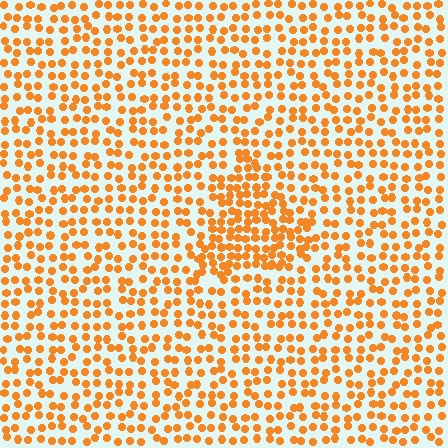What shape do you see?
I see a triangle.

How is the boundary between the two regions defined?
The boundary is defined by a change in element density (approximately 1.7x ratio). All elements are the same color, size, and shape.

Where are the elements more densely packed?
The elements are more densely packed inside the triangle boundary.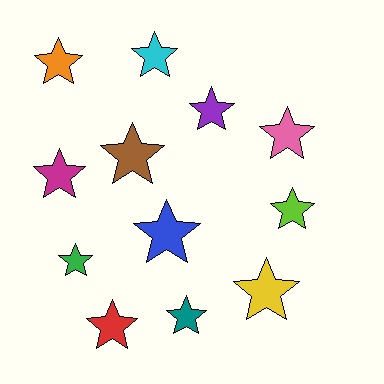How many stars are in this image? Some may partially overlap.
There are 12 stars.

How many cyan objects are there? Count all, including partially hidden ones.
There is 1 cyan object.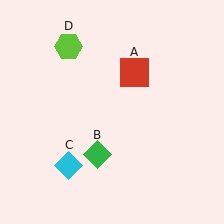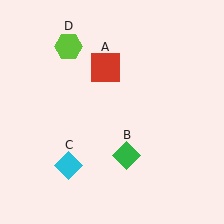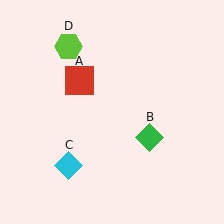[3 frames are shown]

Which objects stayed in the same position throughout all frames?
Cyan diamond (object C) and lime hexagon (object D) remained stationary.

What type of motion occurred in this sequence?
The red square (object A), green diamond (object B) rotated counterclockwise around the center of the scene.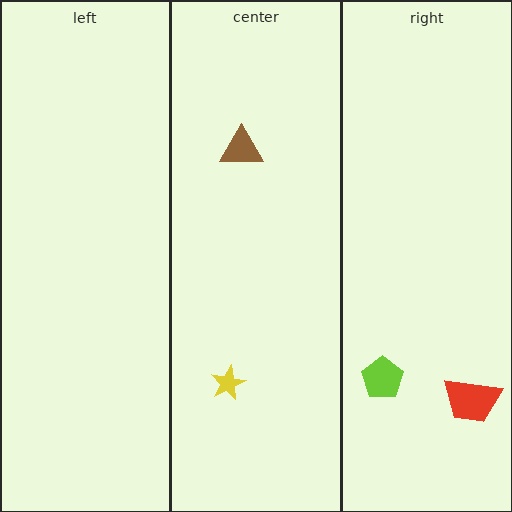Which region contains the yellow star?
The center region.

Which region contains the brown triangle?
The center region.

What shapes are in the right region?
The lime pentagon, the red trapezoid.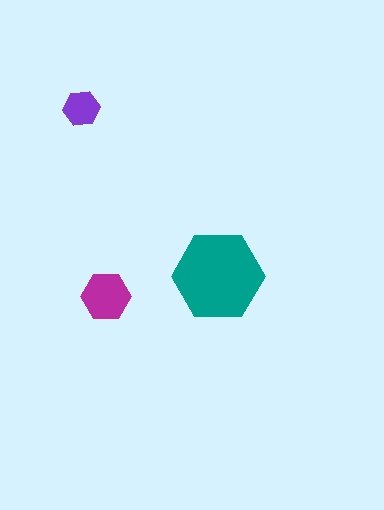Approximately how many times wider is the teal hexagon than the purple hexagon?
About 2.5 times wider.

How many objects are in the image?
There are 3 objects in the image.